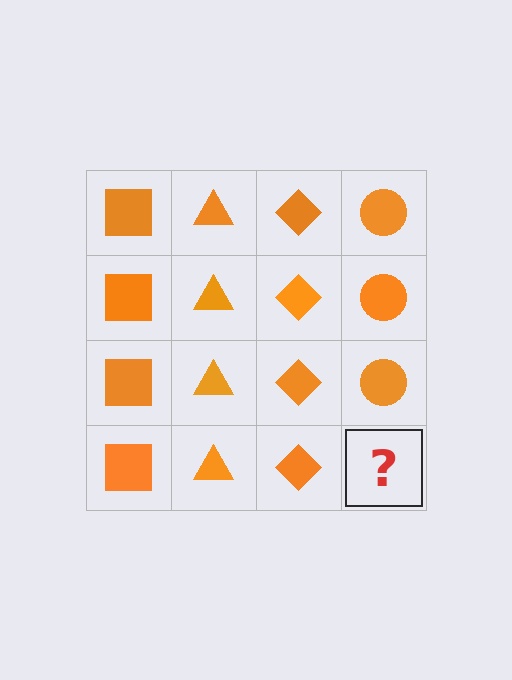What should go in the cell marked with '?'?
The missing cell should contain an orange circle.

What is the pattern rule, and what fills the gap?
The rule is that each column has a consistent shape. The gap should be filled with an orange circle.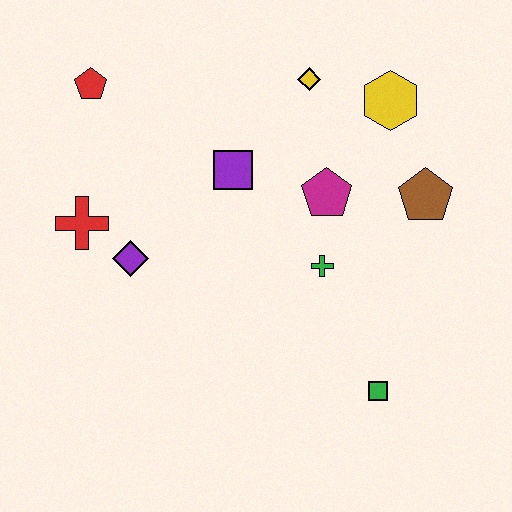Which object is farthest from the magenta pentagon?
The red pentagon is farthest from the magenta pentagon.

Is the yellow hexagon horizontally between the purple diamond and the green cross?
No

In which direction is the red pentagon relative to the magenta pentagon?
The red pentagon is to the left of the magenta pentagon.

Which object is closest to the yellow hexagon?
The yellow diamond is closest to the yellow hexagon.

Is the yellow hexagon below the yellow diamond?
Yes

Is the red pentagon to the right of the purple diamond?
No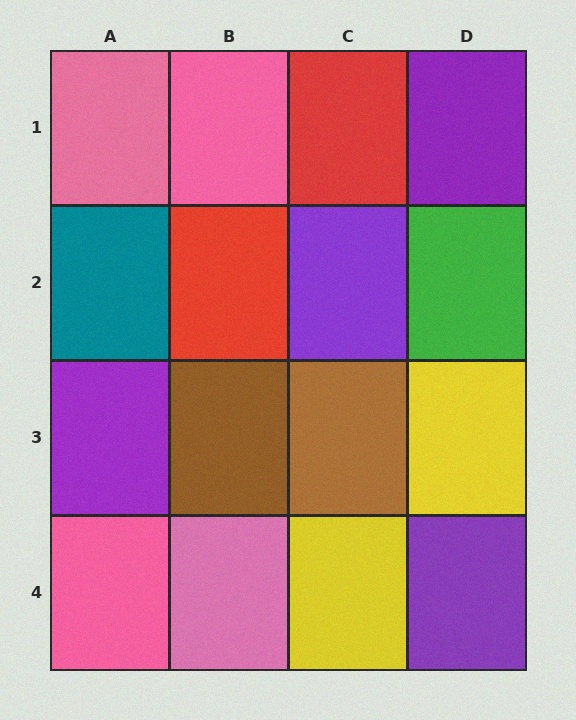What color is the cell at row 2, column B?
Red.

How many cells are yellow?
2 cells are yellow.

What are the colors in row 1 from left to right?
Pink, pink, red, purple.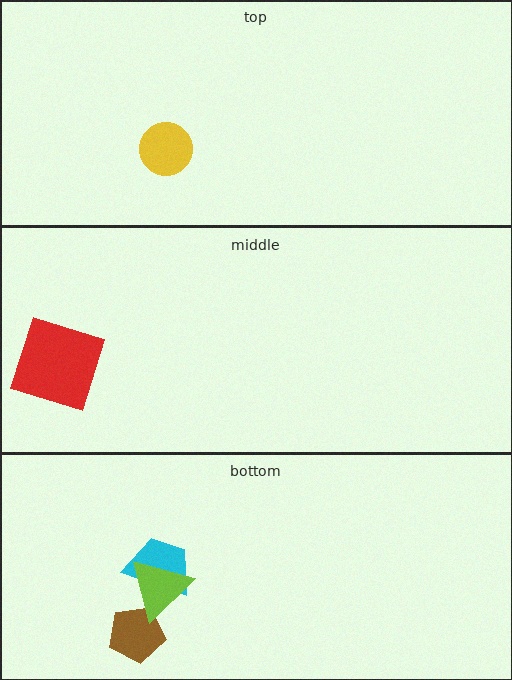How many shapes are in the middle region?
1.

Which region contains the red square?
The middle region.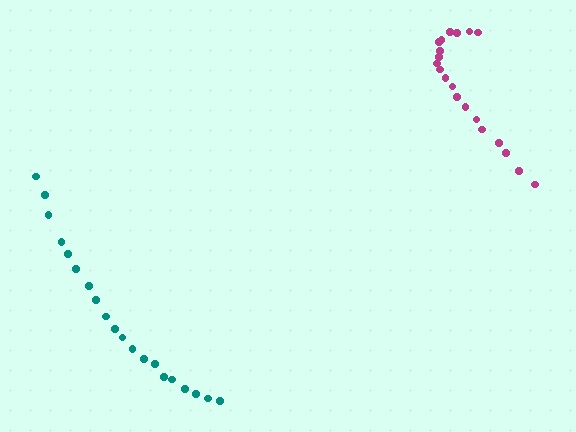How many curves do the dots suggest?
There are 2 distinct paths.